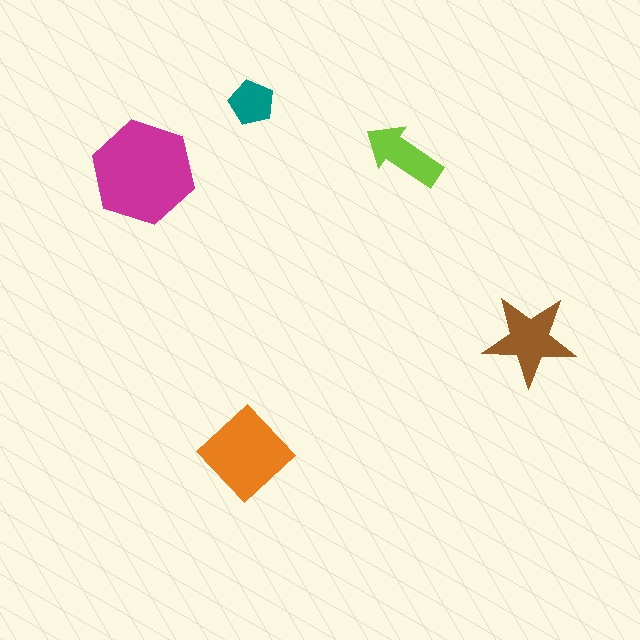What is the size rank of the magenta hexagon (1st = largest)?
1st.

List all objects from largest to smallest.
The magenta hexagon, the orange diamond, the brown star, the lime arrow, the teal pentagon.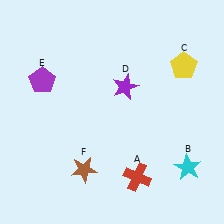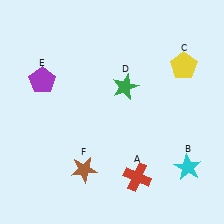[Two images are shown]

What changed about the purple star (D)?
In Image 1, D is purple. In Image 2, it changed to green.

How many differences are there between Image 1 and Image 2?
There is 1 difference between the two images.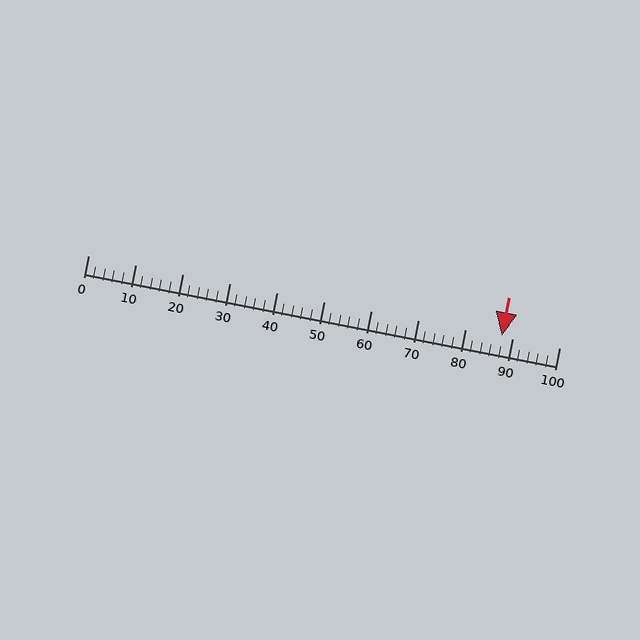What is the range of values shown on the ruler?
The ruler shows values from 0 to 100.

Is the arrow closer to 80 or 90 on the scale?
The arrow is closer to 90.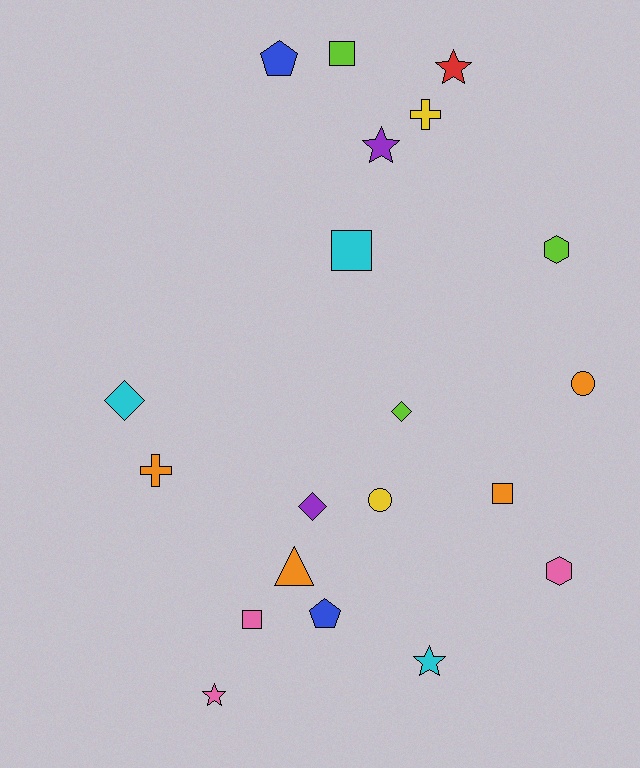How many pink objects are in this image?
There are 3 pink objects.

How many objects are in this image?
There are 20 objects.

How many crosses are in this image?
There are 2 crosses.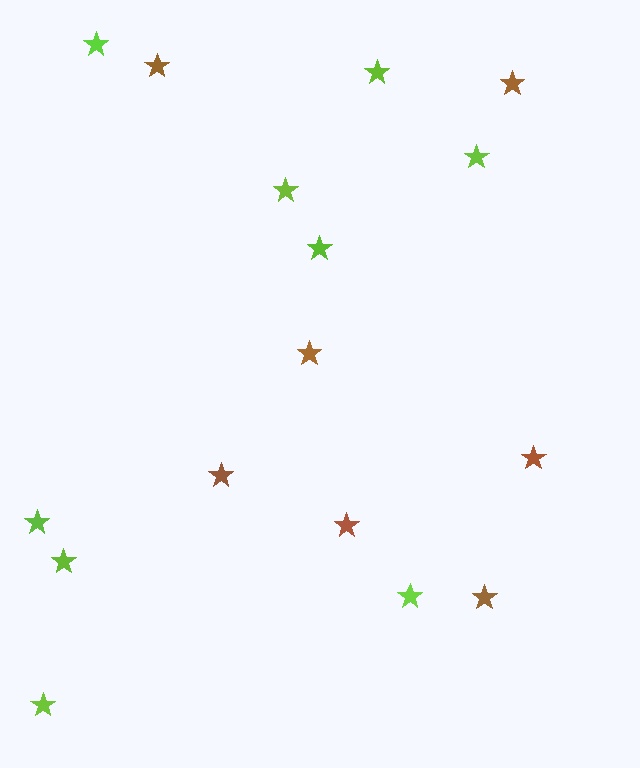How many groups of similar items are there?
There are 2 groups: one group of brown stars (7) and one group of lime stars (9).